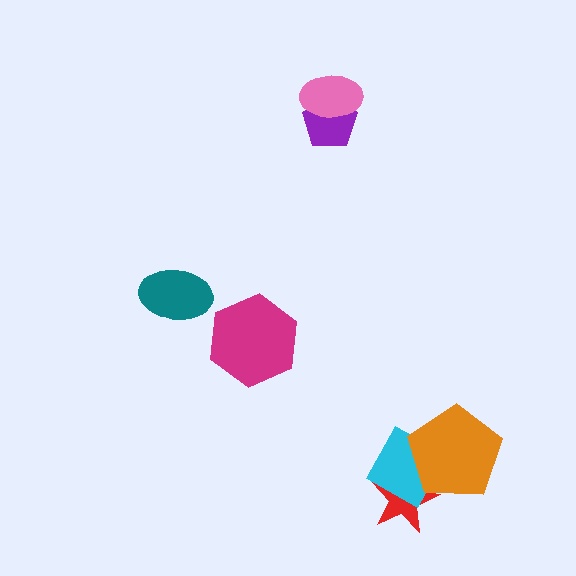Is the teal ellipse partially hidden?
No, no other shape covers it.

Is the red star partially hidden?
Yes, it is partially covered by another shape.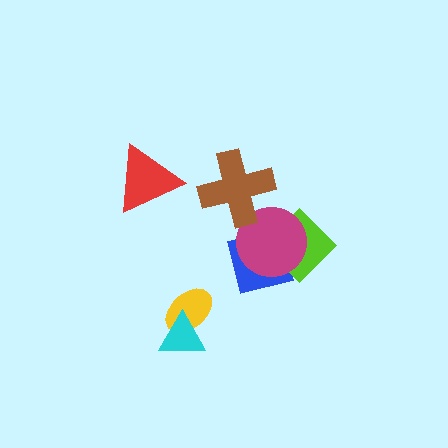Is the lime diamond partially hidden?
Yes, it is partially covered by another shape.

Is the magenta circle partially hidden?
Yes, it is partially covered by another shape.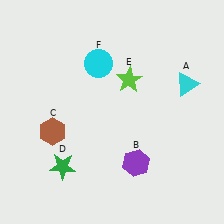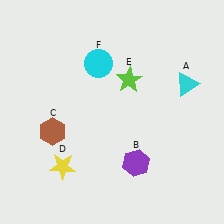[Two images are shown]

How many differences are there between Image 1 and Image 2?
There is 1 difference between the two images.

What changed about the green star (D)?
In Image 1, D is green. In Image 2, it changed to yellow.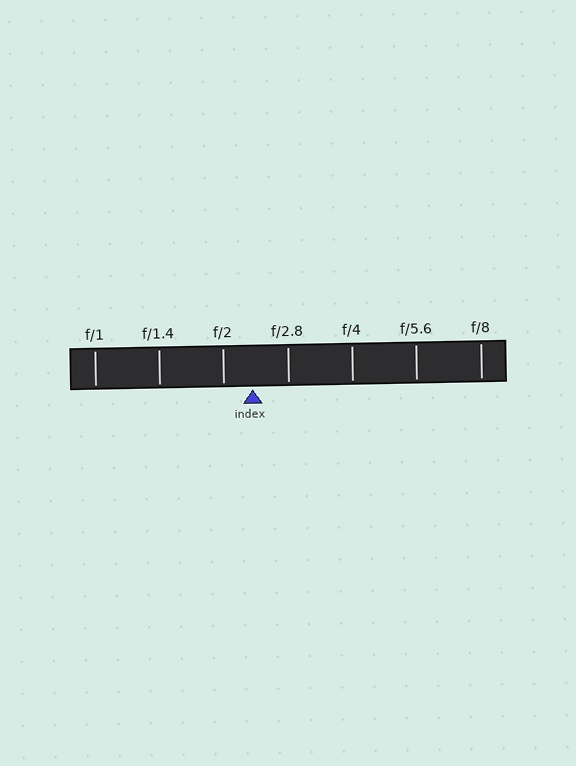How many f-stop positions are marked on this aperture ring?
There are 7 f-stop positions marked.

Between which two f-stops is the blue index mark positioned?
The index mark is between f/2 and f/2.8.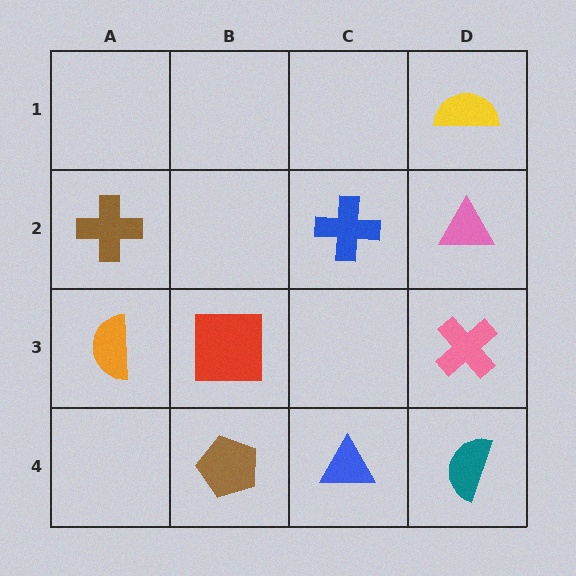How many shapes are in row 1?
1 shape.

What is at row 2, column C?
A blue cross.